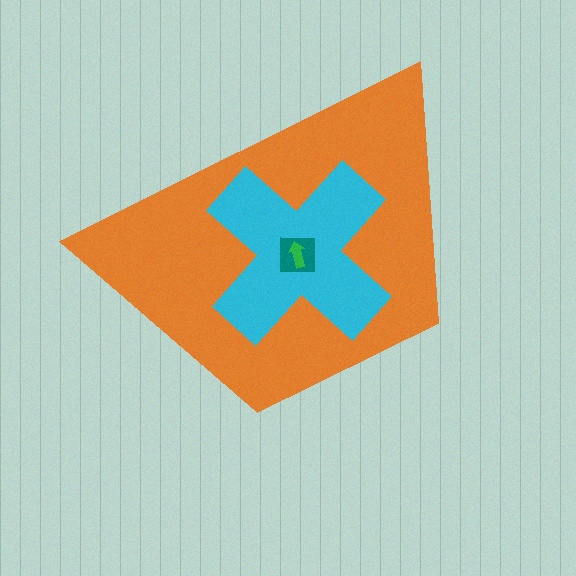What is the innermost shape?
The green arrow.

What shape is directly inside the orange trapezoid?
The cyan cross.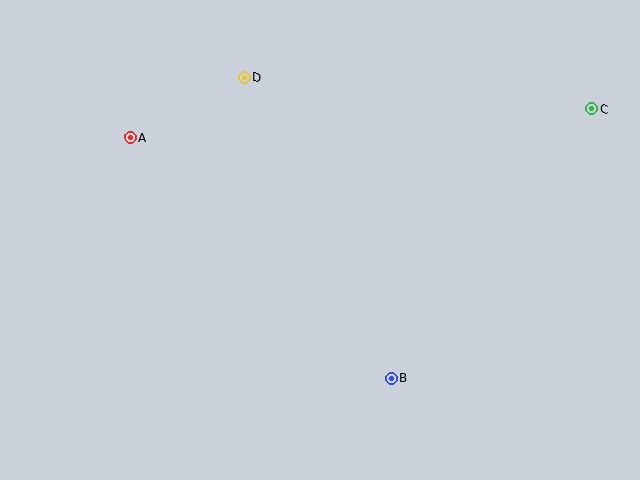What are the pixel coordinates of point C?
Point C is at (592, 109).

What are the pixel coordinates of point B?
Point B is at (391, 378).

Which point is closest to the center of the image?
Point B at (391, 378) is closest to the center.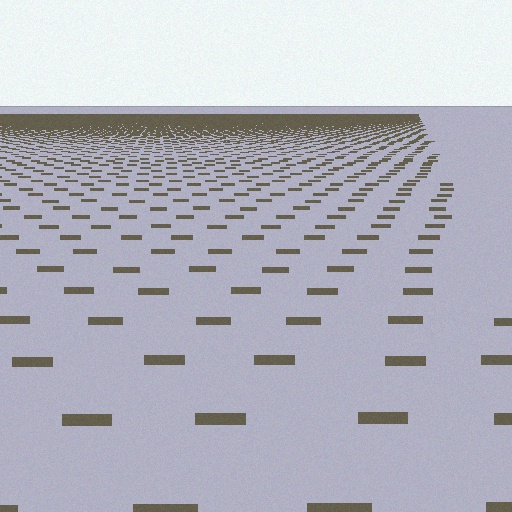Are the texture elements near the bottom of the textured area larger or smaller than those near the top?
Larger. Near the bottom, elements are closer to the viewer and appear at a bigger on-screen size.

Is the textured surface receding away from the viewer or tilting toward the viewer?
The surface is receding away from the viewer. Texture elements get smaller and denser toward the top.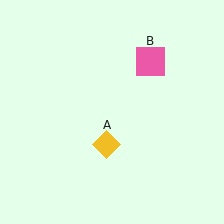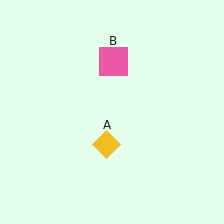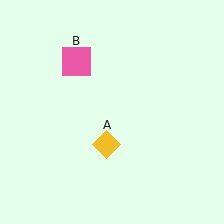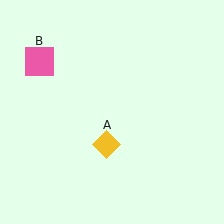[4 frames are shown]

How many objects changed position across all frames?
1 object changed position: pink square (object B).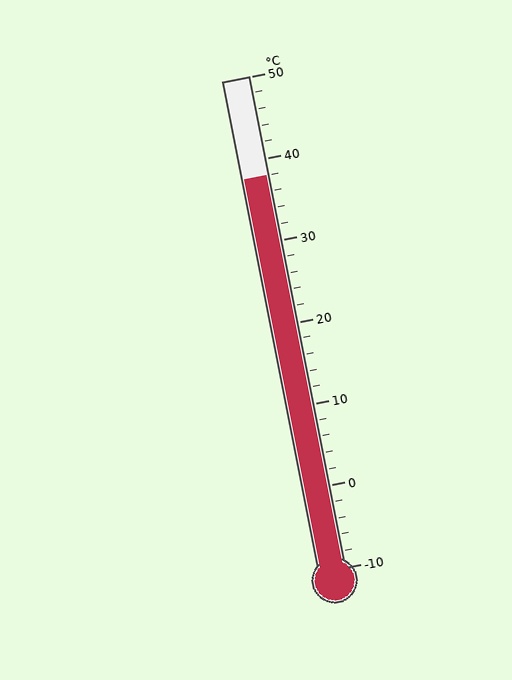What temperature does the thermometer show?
The thermometer shows approximately 38°C.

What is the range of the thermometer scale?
The thermometer scale ranges from -10°C to 50°C.